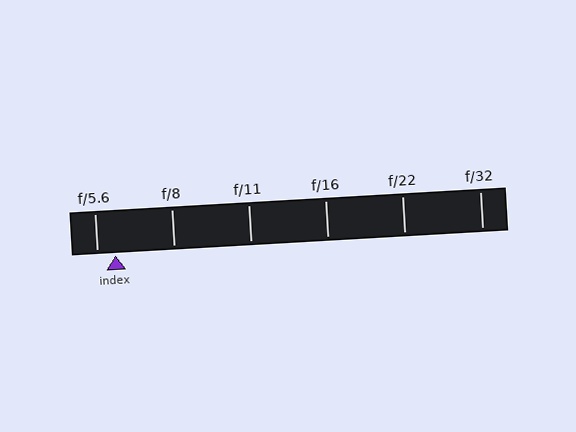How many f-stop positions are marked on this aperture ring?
There are 6 f-stop positions marked.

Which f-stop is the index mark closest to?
The index mark is closest to f/5.6.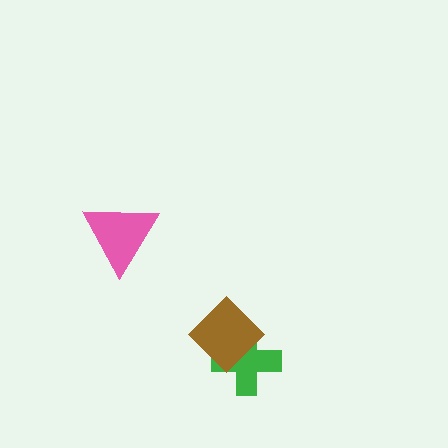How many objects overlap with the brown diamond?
1 object overlaps with the brown diamond.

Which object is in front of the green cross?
The brown diamond is in front of the green cross.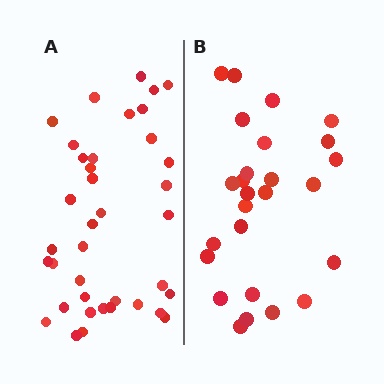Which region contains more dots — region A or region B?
Region A (the left region) has more dots.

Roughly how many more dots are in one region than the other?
Region A has roughly 12 or so more dots than region B.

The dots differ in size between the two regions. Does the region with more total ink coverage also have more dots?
No. Region B has more total ink coverage because its dots are larger, but region A actually contains more individual dots. Total area can be misleading — the number of items is what matters here.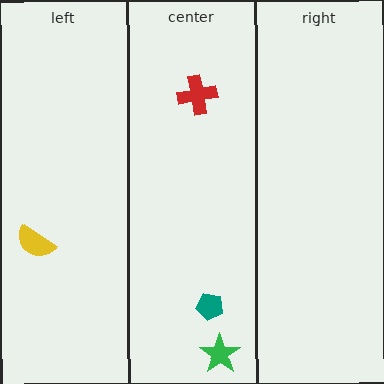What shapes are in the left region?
The yellow semicircle.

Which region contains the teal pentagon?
The center region.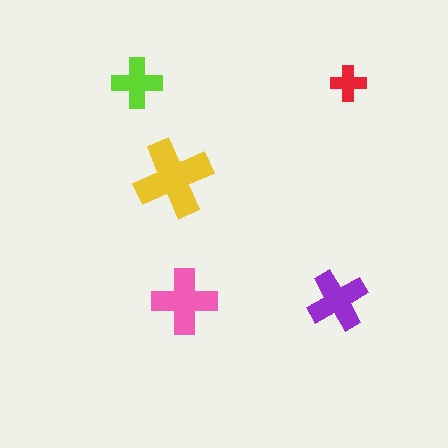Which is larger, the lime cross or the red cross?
The lime one.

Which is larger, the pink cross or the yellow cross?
The yellow one.